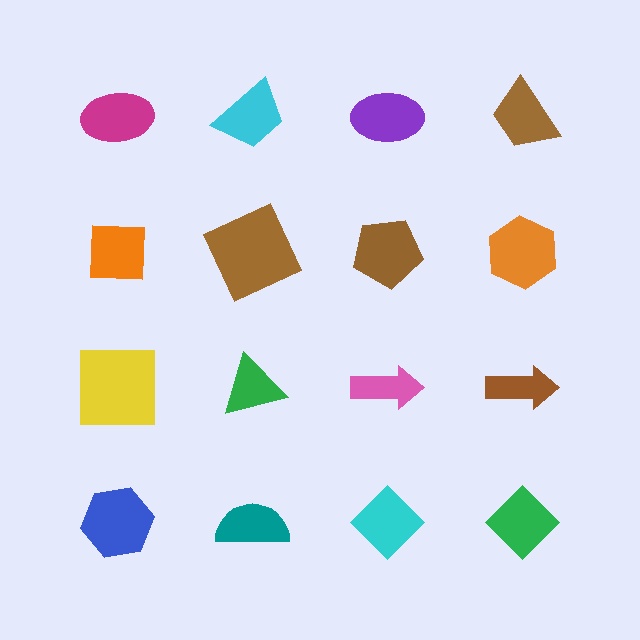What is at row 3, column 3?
A pink arrow.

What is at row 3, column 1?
A yellow square.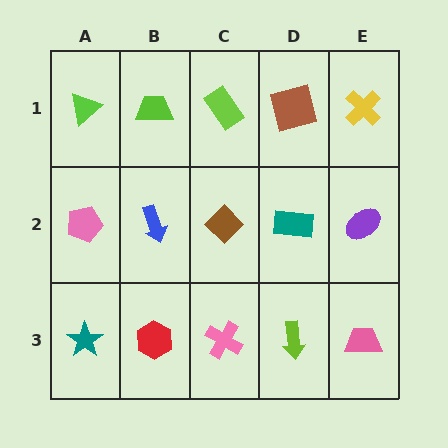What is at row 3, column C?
A pink cross.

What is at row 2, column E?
A purple ellipse.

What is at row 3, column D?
A lime arrow.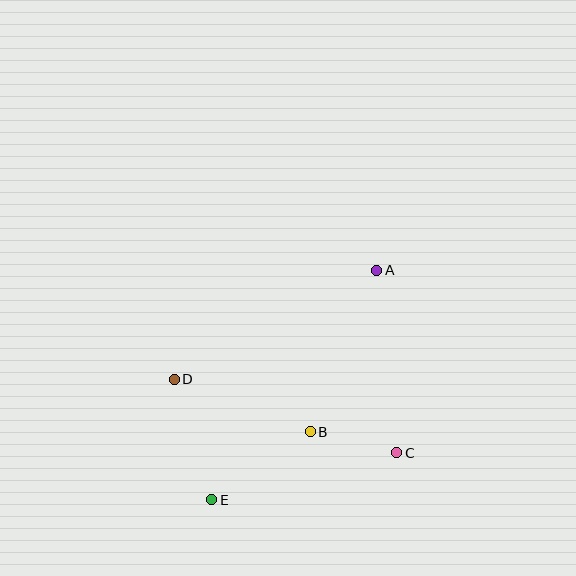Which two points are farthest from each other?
Points A and E are farthest from each other.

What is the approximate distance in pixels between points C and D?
The distance between C and D is approximately 234 pixels.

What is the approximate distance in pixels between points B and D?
The distance between B and D is approximately 146 pixels.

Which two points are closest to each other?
Points B and C are closest to each other.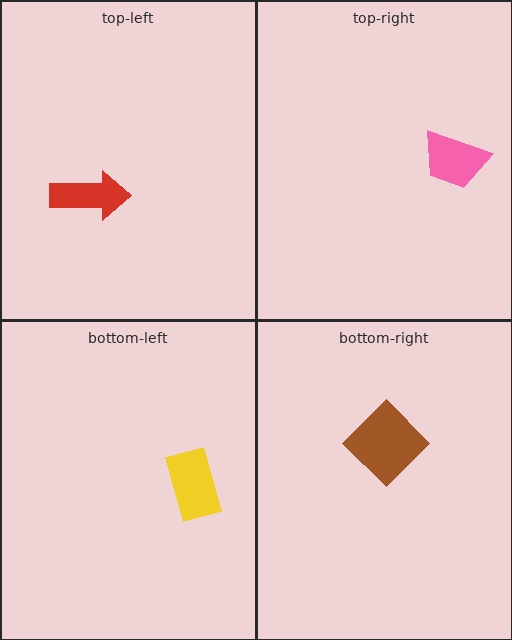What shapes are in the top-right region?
The pink trapezoid.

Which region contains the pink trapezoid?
The top-right region.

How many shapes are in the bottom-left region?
1.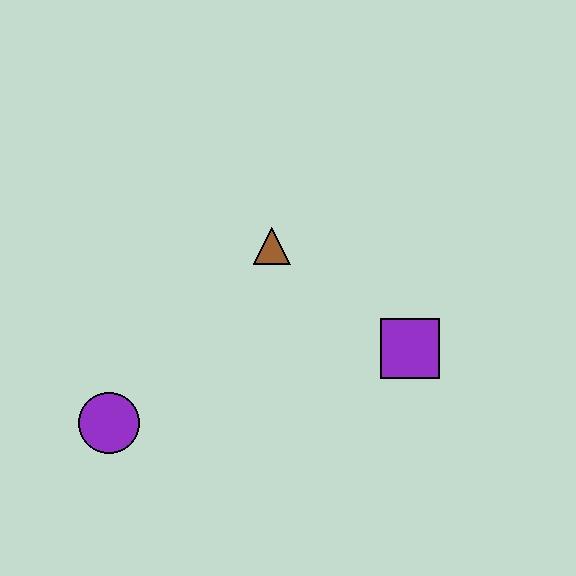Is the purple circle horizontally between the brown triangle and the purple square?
No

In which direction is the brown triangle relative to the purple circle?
The brown triangle is above the purple circle.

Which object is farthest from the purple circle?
The purple square is farthest from the purple circle.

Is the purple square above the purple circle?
Yes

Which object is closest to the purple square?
The brown triangle is closest to the purple square.